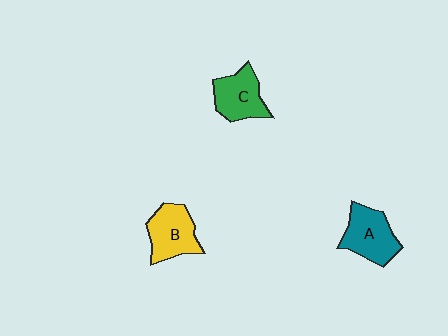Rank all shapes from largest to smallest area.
From largest to smallest: A (teal), B (yellow), C (green).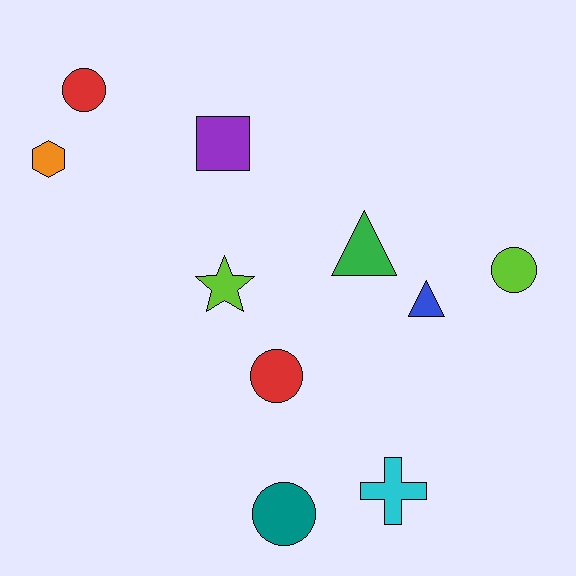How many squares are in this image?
There is 1 square.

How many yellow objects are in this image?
There are no yellow objects.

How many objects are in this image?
There are 10 objects.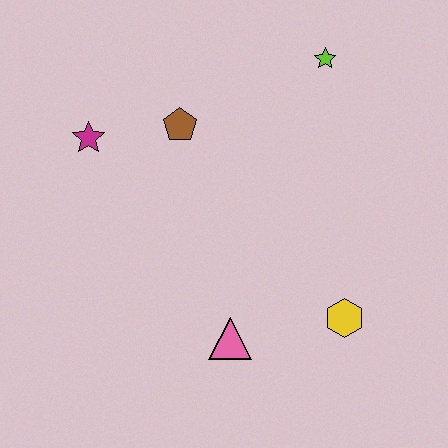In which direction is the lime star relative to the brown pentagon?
The lime star is to the right of the brown pentagon.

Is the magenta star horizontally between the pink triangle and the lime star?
No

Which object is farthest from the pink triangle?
The lime star is farthest from the pink triangle.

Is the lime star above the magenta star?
Yes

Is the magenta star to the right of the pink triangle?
No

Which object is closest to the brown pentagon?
The magenta star is closest to the brown pentagon.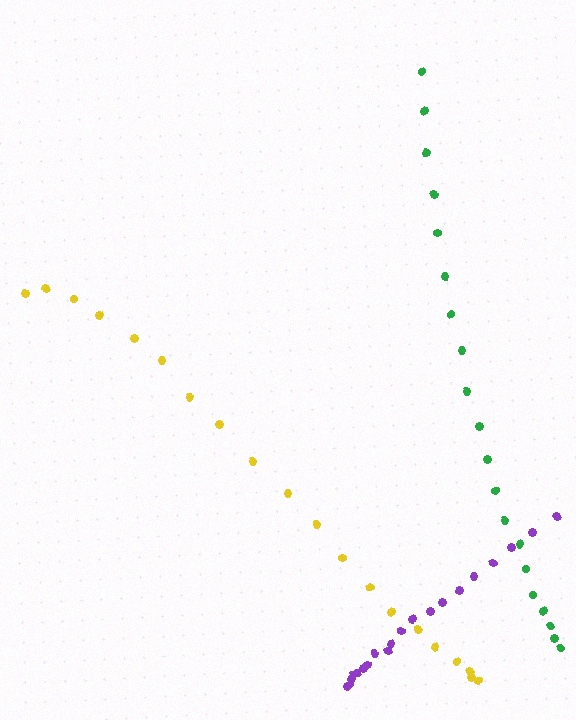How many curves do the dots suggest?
There are 3 distinct paths.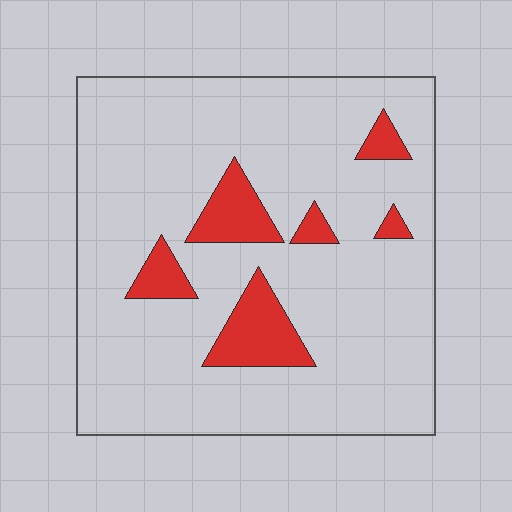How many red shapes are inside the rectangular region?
6.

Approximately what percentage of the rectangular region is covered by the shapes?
Approximately 15%.